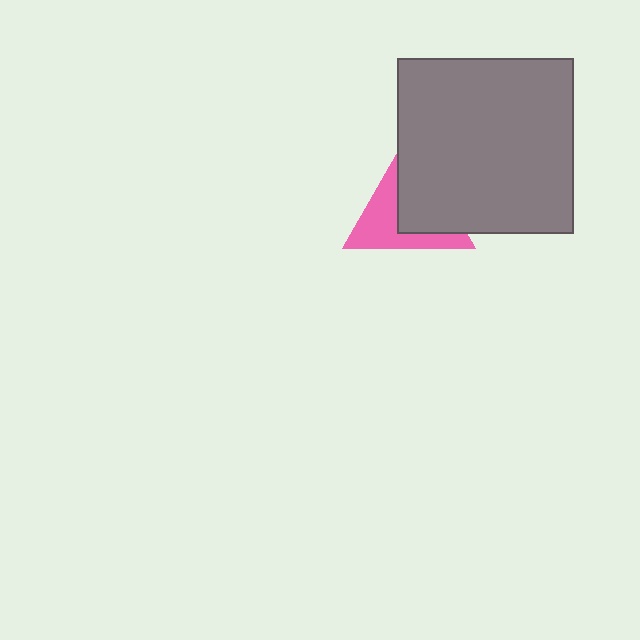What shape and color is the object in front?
The object in front is a gray square.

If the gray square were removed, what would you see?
You would see the complete pink triangle.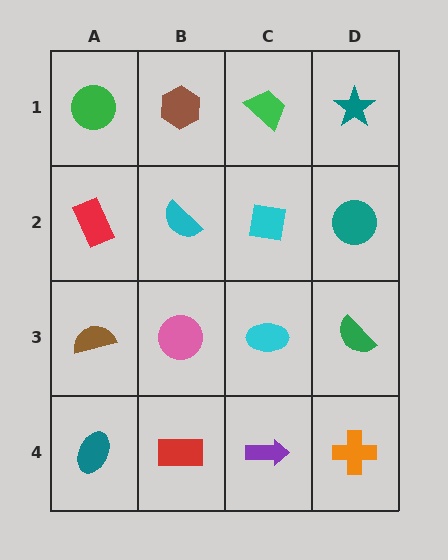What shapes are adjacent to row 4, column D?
A green semicircle (row 3, column D), a purple arrow (row 4, column C).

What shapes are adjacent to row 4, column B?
A pink circle (row 3, column B), a teal ellipse (row 4, column A), a purple arrow (row 4, column C).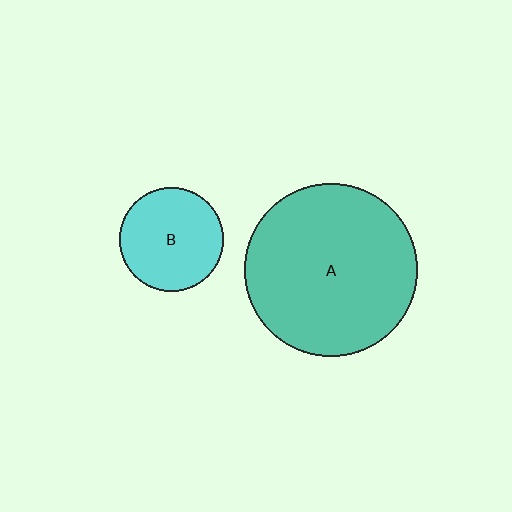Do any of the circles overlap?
No, none of the circles overlap.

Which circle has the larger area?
Circle A (teal).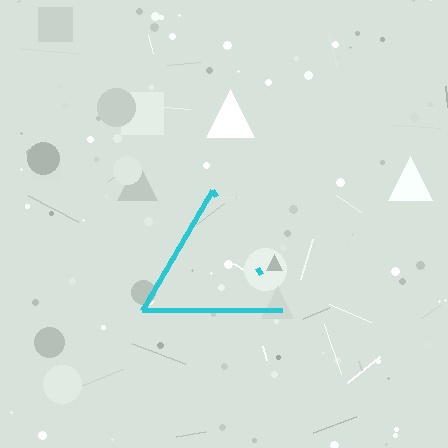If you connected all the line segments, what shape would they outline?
They would outline a triangle.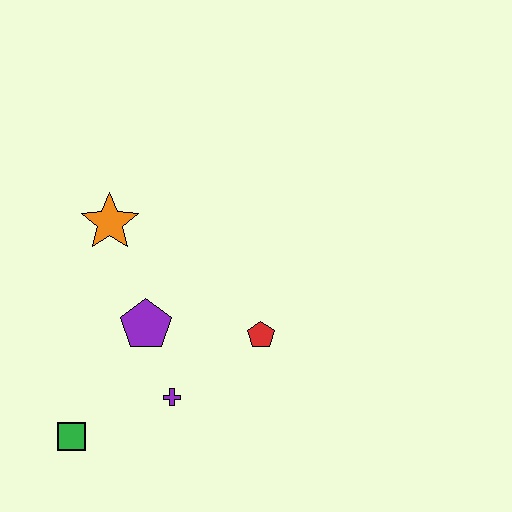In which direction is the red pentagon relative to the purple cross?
The red pentagon is to the right of the purple cross.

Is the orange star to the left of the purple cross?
Yes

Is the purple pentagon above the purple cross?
Yes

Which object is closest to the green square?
The purple cross is closest to the green square.